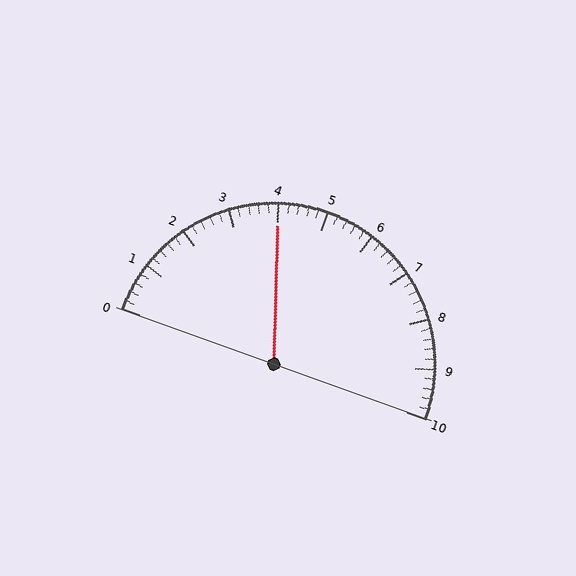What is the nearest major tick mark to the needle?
The nearest major tick mark is 4.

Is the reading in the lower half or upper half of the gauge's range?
The reading is in the lower half of the range (0 to 10).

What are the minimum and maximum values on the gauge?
The gauge ranges from 0 to 10.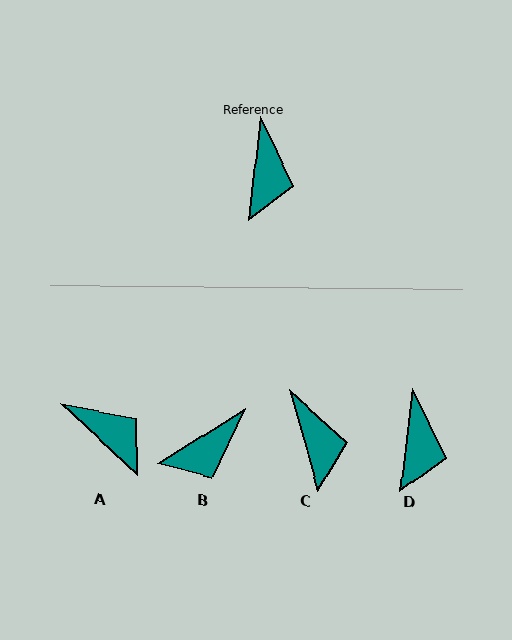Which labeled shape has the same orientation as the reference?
D.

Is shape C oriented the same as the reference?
No, it is off by about 22 degrees.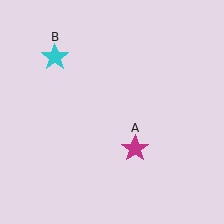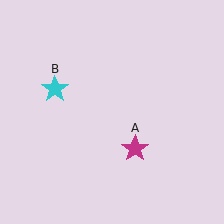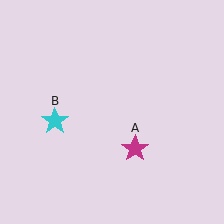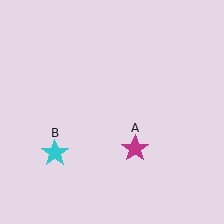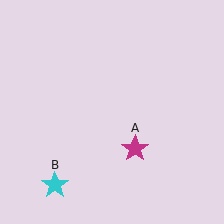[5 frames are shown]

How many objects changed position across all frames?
1 object changed position: cyan star (object B).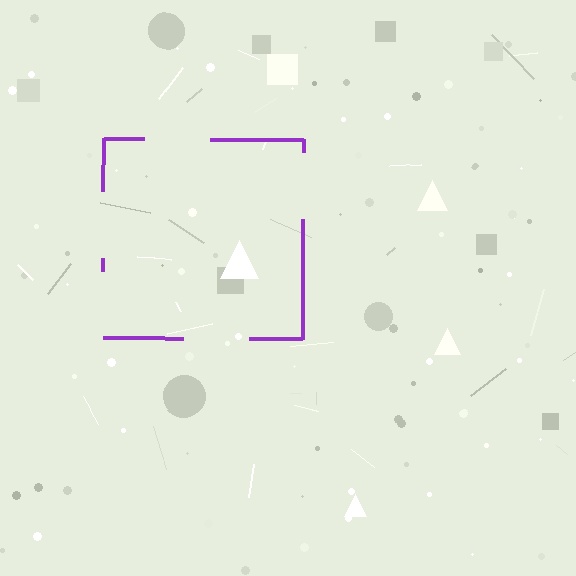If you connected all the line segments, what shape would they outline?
They would outline a square.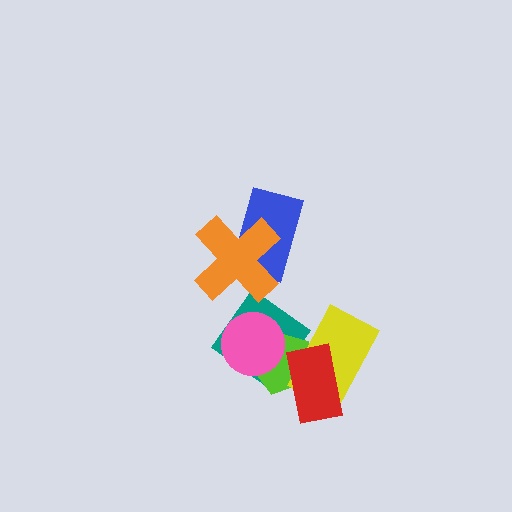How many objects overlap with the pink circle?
2 objects overlap with the pink circle.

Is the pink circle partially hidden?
No, no other shape covers it.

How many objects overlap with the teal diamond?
2 objects overlap with the teal diamond.